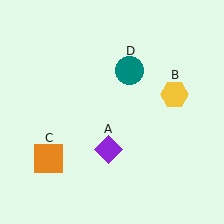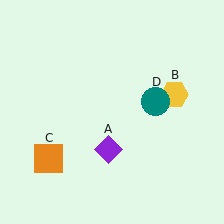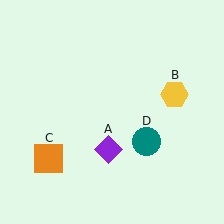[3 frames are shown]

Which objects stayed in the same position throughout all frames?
Purple diamond (object A) and yellow hexagon (object B) and orange square (object C) remained stationary.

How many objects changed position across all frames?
1 object changed position: teal circle (object D).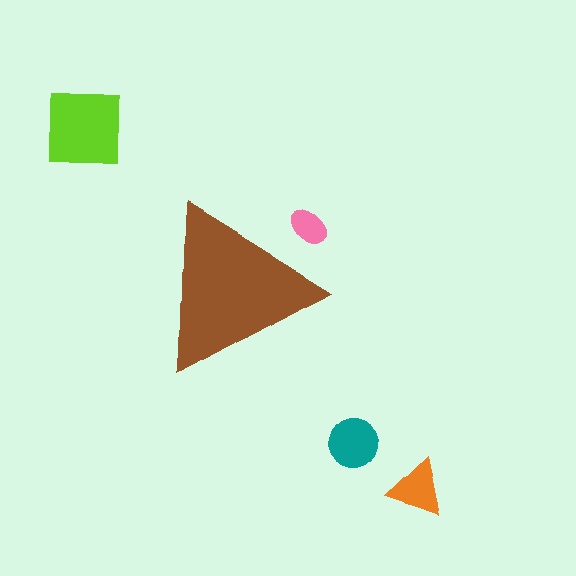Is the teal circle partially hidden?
No, the teal circle is fully visible.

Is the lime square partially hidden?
No, the lime square is fully visible.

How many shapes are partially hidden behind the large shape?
1 shape is partially hidden.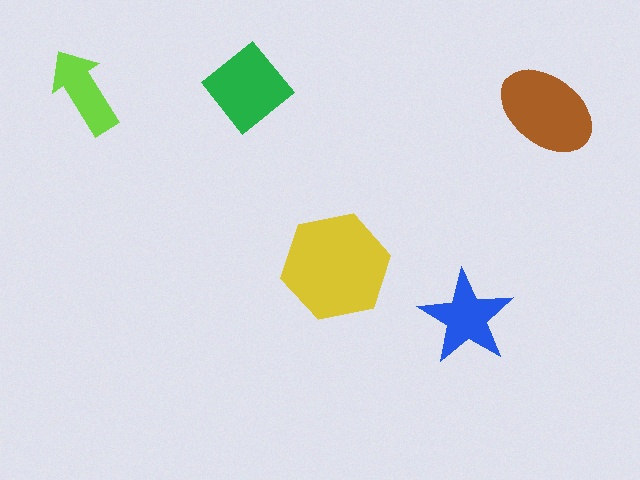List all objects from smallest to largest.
The lime arrow, the blue star, the green diamond, the brown ellipse, the yellow hexagon.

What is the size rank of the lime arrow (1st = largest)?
5th.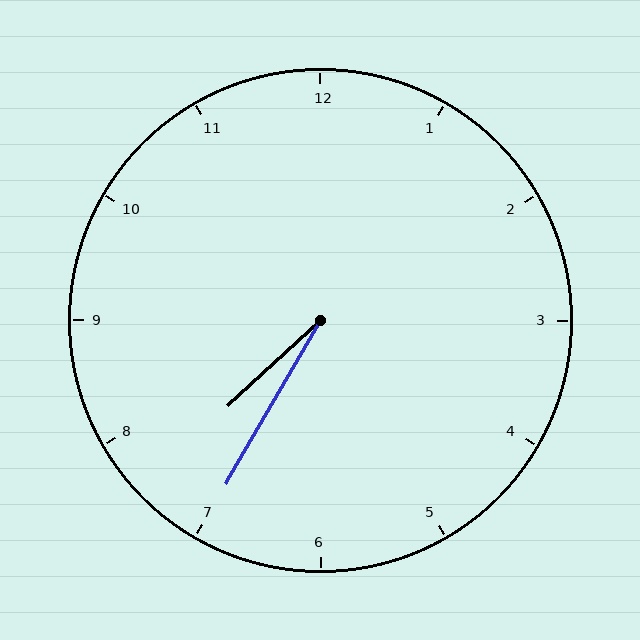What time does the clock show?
7:35.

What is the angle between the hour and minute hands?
Approximately 18 degrees.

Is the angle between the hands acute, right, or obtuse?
It is acute.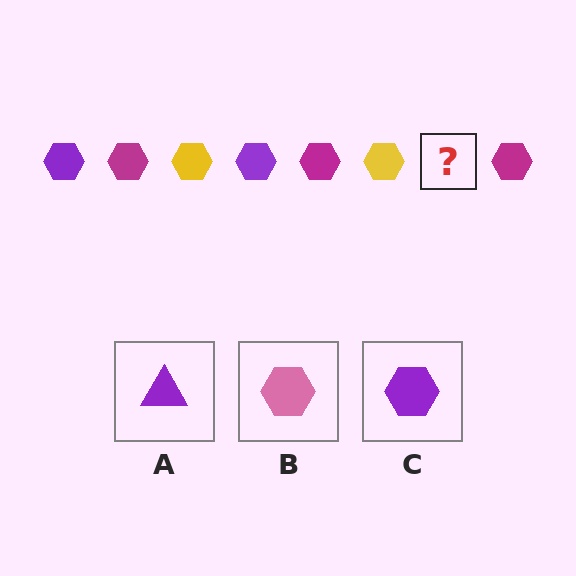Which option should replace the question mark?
Option C.